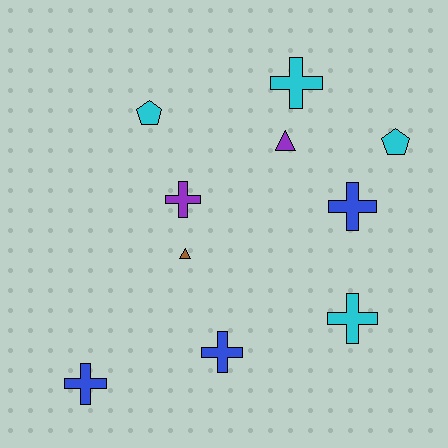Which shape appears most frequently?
Cross, with 6 objects.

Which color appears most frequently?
Cyan, with 4 objects.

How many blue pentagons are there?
There are no blue pentagons.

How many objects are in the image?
There are 10 objects.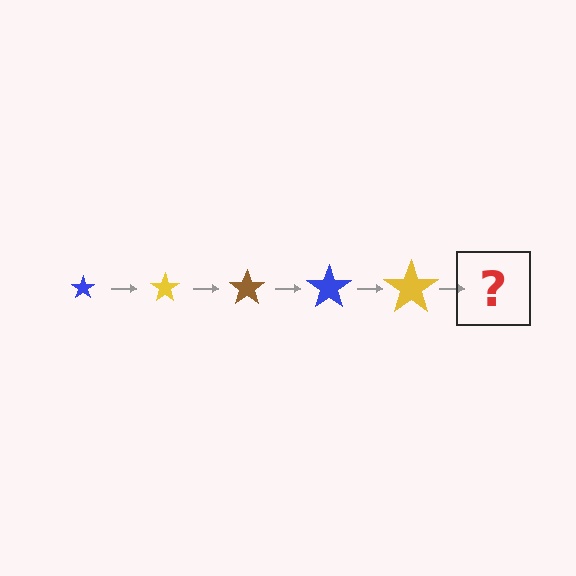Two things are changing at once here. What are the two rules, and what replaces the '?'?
The two rules are that the star grows larger each step and the color cycles through blue, yellow, and brown. The '?' should be a brown star, larger than the previous one.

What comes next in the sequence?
The next element should be a brown star, larger than the previous one.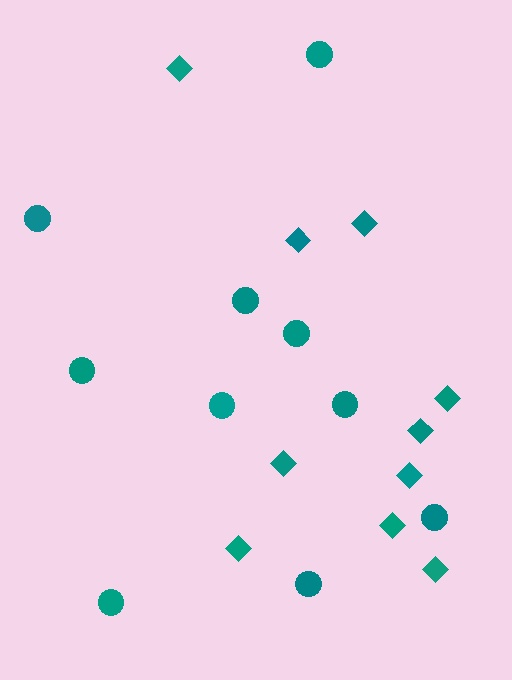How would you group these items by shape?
There are 2 groups: one group of circles (10) and one group of diamonds (10).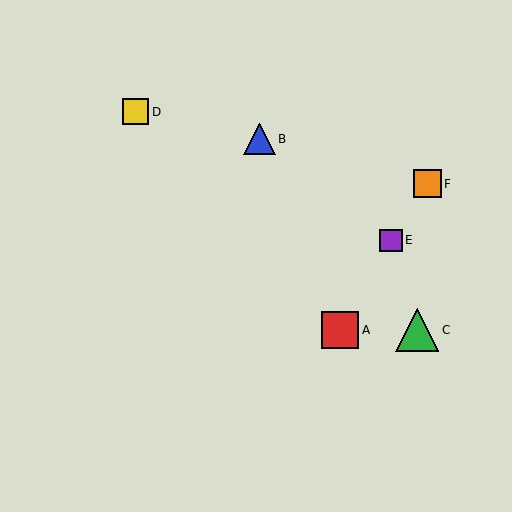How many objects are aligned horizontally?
2 objects (A, C) are aligned horizontally.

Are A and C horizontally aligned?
Yes, both are at y≈330.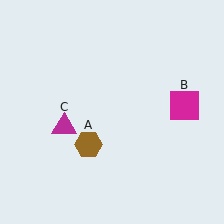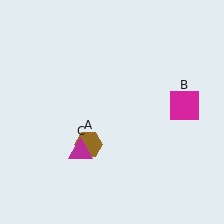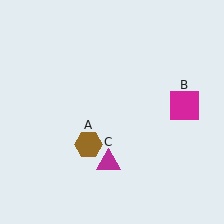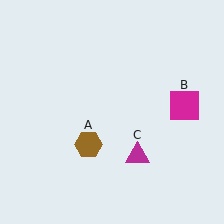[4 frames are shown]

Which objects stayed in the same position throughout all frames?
Brown hexagon (object A) and magenta square (object B) remained stationary.